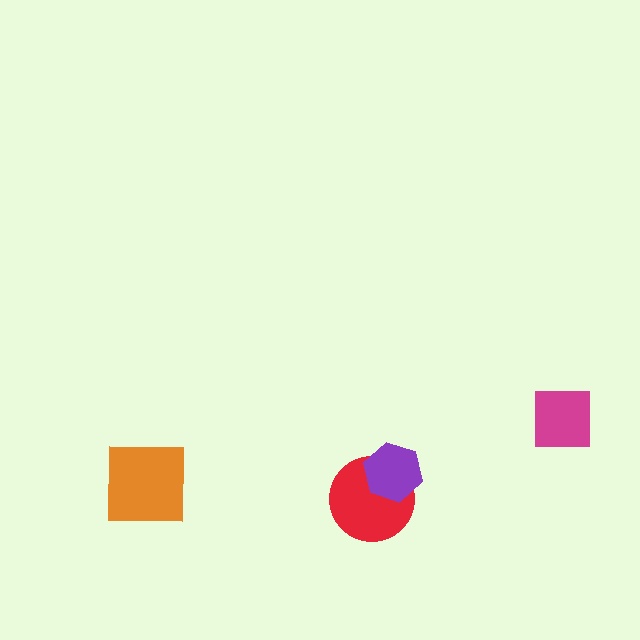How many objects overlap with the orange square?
0 objects overlap with the orange square.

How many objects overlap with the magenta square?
0 objects overlap with the magenta square.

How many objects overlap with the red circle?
1 object overlaps with the red circle.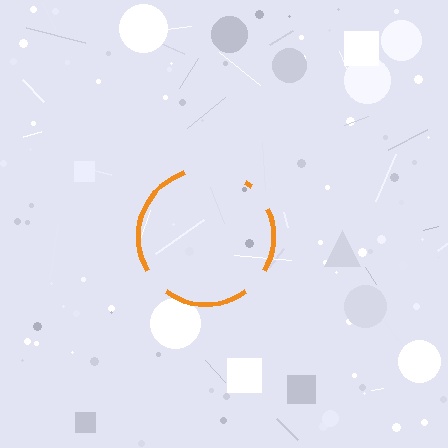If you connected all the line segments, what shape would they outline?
They would outline a circle.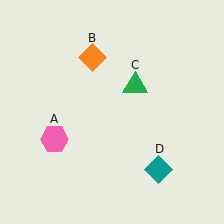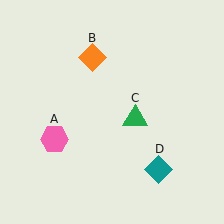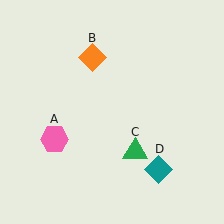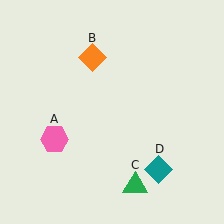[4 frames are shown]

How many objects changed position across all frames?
1 object changed position: green triangle (object C).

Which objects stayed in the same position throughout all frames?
Pink hexagon (object A) and orange diamond (object B) and teal diamond (object D) remained stationary.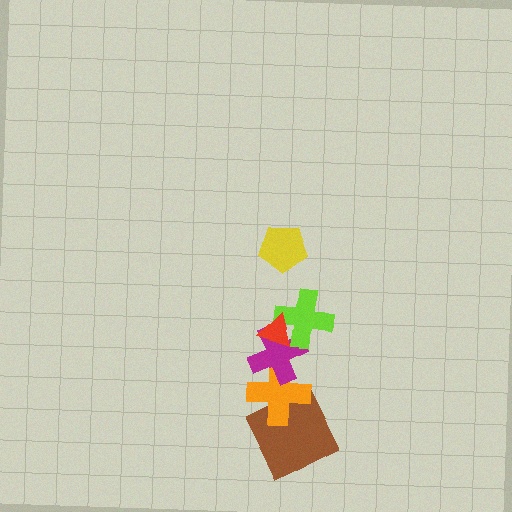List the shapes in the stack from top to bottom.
From top to bottom: the yellow pentagon, the red triangle, the lime cross, the magenta cross, the orange cross, the brown square.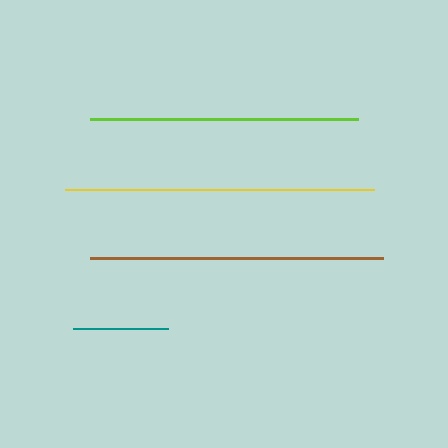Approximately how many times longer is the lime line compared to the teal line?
The lime line is approximately 2.8 times the length of the teal line.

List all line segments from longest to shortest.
From longest to shortest: yellow, brown, lime, teal.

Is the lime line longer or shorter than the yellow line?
The yellow line is longer than the lime line.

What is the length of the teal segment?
The teal segment is approximately 95 pixels long.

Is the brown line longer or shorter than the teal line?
The brown line is longer than the teal line.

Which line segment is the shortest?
The teal line is the shortest at approximately 95 pixels.